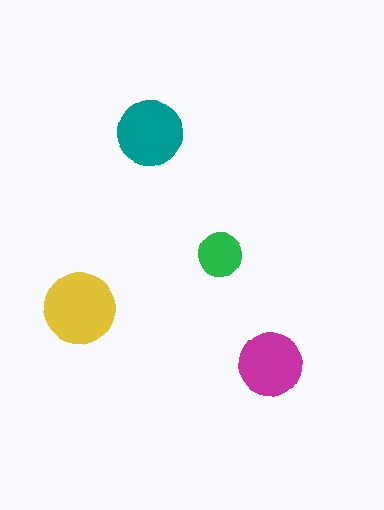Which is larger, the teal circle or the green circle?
The teal one.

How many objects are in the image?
There are 4 objects in the image.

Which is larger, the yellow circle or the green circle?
The yellow one.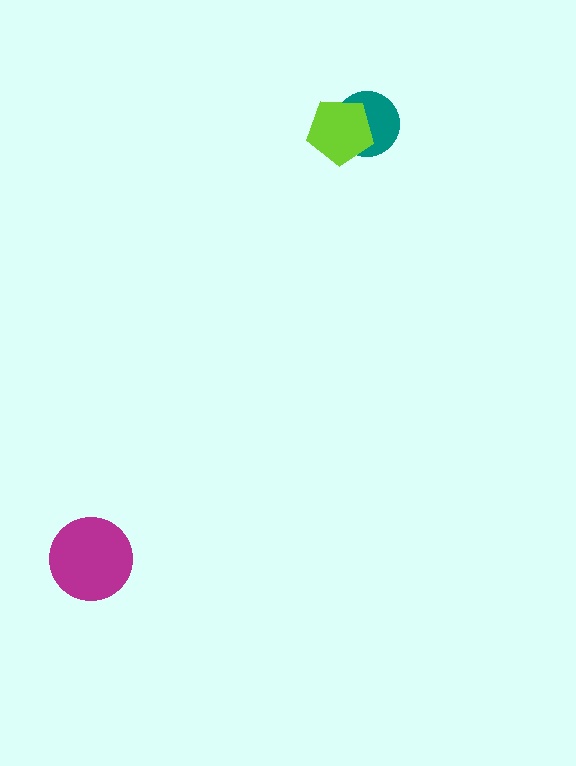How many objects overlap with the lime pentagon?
1 object overlaps with the lime pentagon.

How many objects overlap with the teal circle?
1 object overlaps with the teal circle.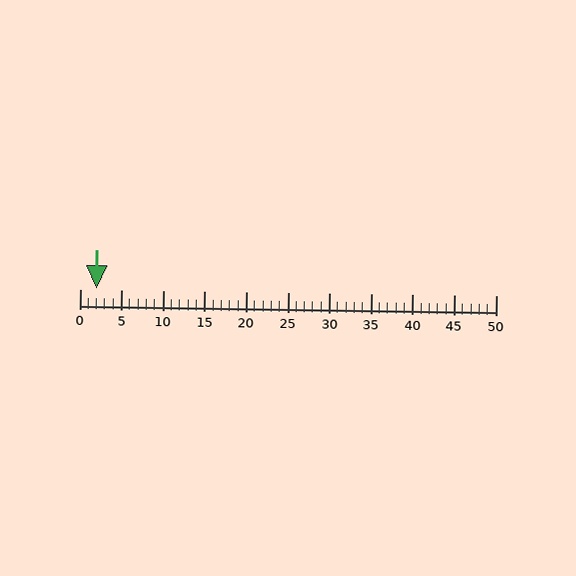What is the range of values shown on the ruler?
The ruler shows values from 0 to 50.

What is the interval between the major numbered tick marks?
The major tick marks are spaced 5 units apart.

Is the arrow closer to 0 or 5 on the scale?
The arrow is closer to 0.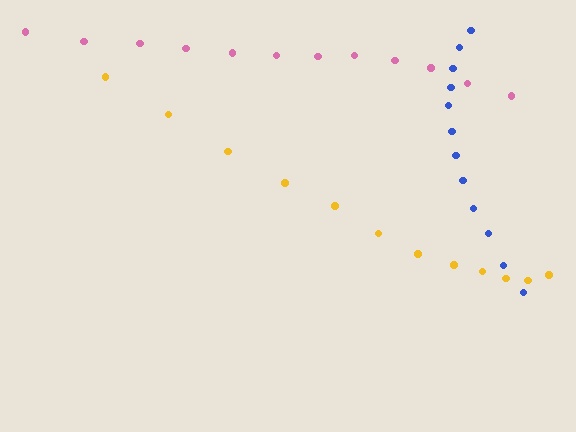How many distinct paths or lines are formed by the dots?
There are 3 distinct paths.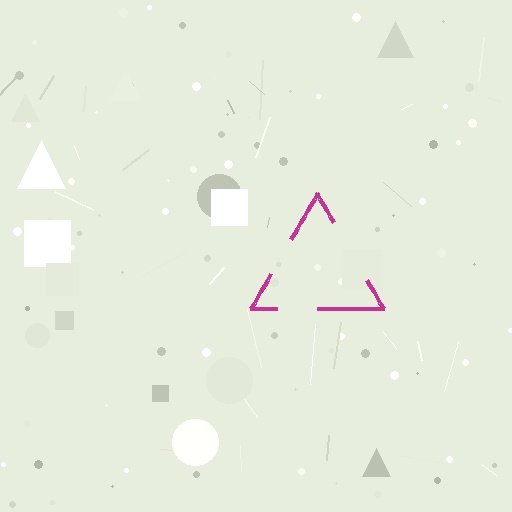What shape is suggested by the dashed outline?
The dashed outline suggests a triangle.